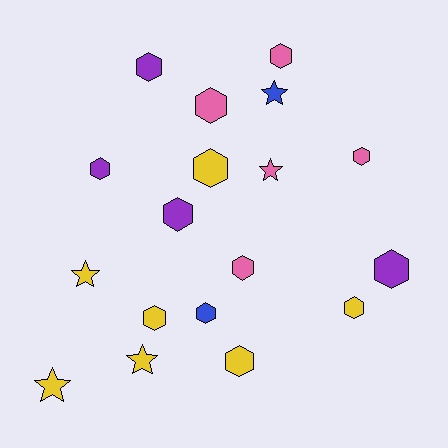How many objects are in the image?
There are 18 objects.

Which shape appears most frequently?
Hexagon, with 13 objects.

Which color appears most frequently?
Yellow, with 7 objects.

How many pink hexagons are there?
There are 4 pink hexagons.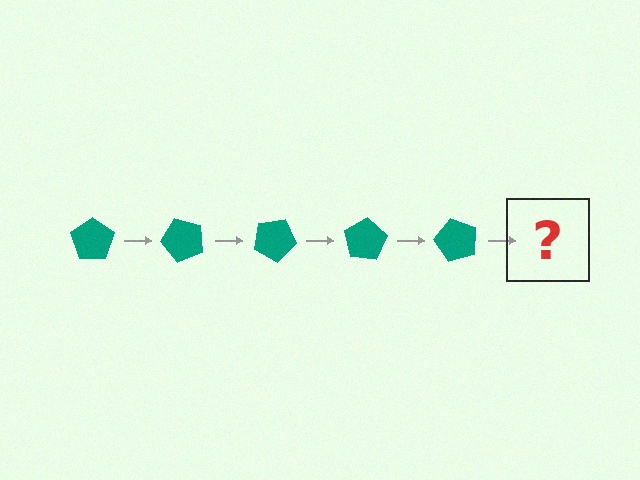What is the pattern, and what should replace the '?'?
The pattern is that the pentagon rotates 50 degrees each step. The '?' should be a teal pentagon rotated 250 degrees.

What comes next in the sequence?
The next element should be a teal pentagon rotated 250 degrees.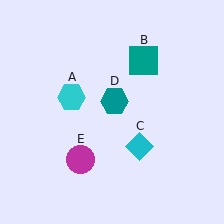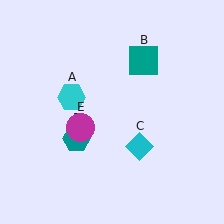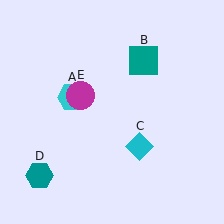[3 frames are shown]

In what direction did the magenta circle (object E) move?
The magenta circle (object E) moved up.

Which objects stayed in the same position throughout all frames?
Cyan hexagon (object A) and teal square (object B) and cyan diamond (object C) remained stationary.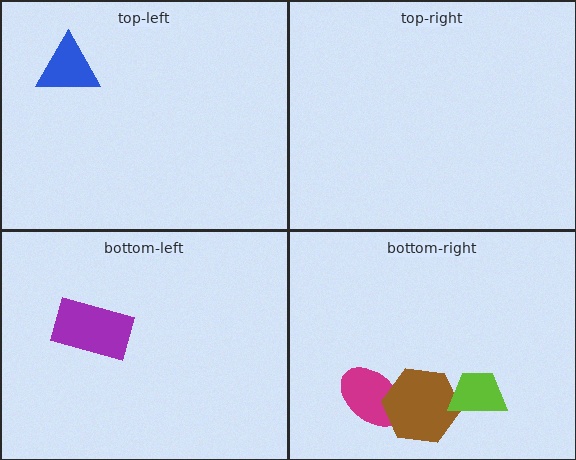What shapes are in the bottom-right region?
The magenta ellipse, the brown hexagon, the lime trapezoid.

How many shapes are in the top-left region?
1.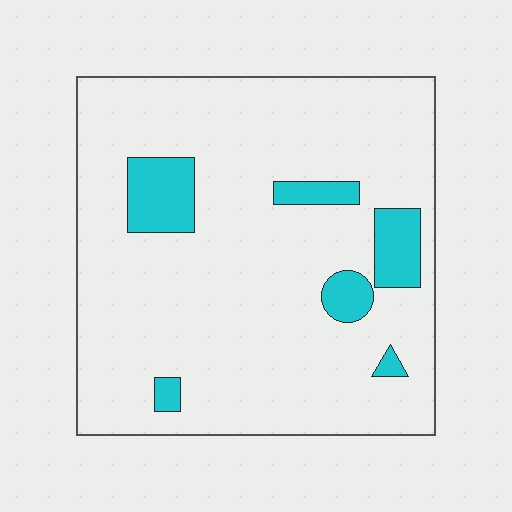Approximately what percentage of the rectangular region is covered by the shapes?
Approximately 10%.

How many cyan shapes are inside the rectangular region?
6.